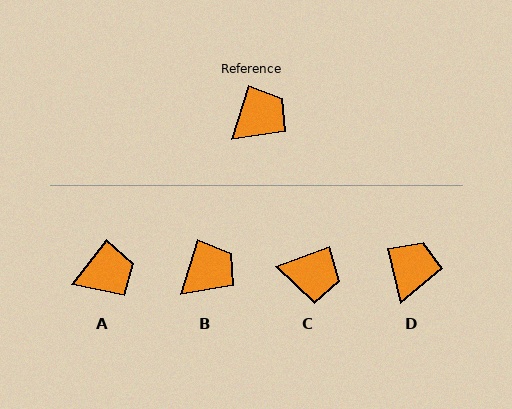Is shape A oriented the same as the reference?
No, it is off by about 20 degrees.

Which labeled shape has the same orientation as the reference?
B.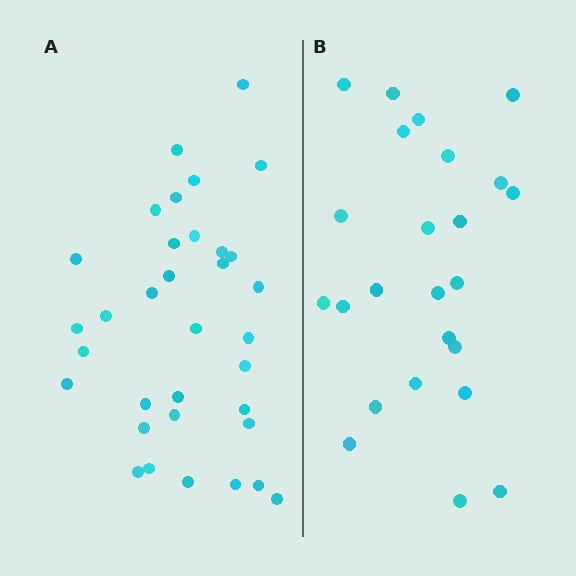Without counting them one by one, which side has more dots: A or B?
Region A (the left region) has more dots.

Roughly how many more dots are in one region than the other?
Region A has roughly 10 or so more dots than region B.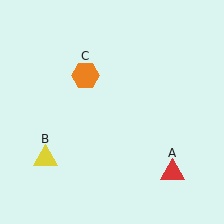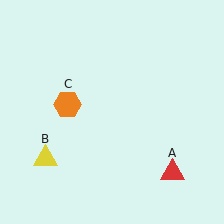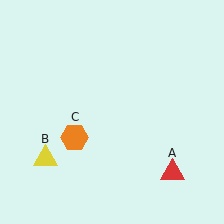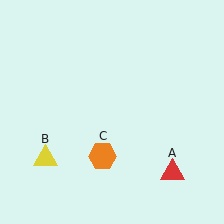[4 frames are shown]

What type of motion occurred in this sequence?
The orange hexagon (object C) rotated counterclockwise around the center of the scene.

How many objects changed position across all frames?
1 object changed position: orange hexagon (object C).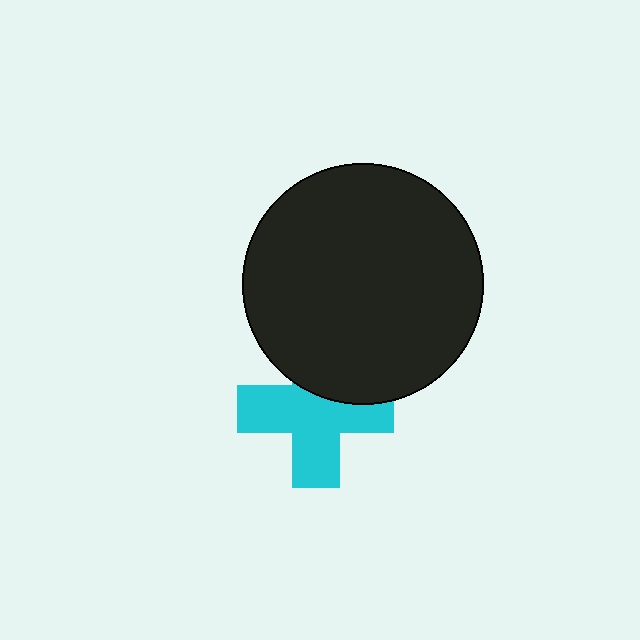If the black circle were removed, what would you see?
You would see the complete cyan cross.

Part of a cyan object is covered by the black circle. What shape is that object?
It is a cross.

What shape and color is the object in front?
The object in front is a black circle.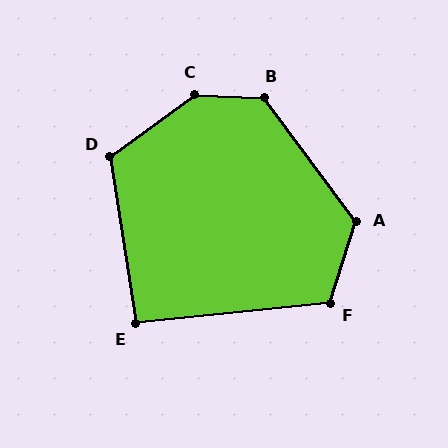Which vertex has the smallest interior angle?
E, at approximately 93 degrees.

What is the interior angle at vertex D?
Approximately 117 degrees (obtuse).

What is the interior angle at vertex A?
Approximately 126 degrees (obtuse).